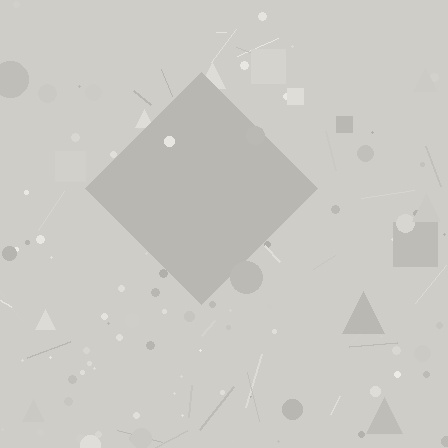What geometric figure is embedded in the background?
A diamond is embedded in the background.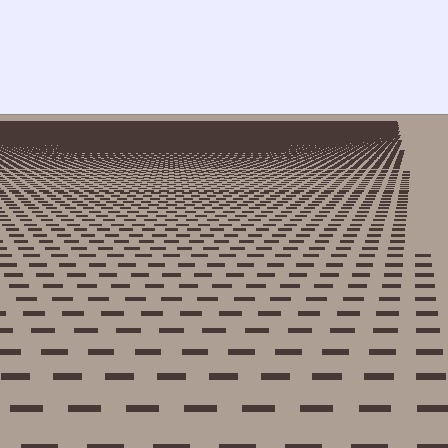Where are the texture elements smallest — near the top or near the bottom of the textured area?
Near the top.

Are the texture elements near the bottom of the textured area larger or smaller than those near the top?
Larger. Near the bottom, elements are closer to the viewer and appear at a bigger on-screen size.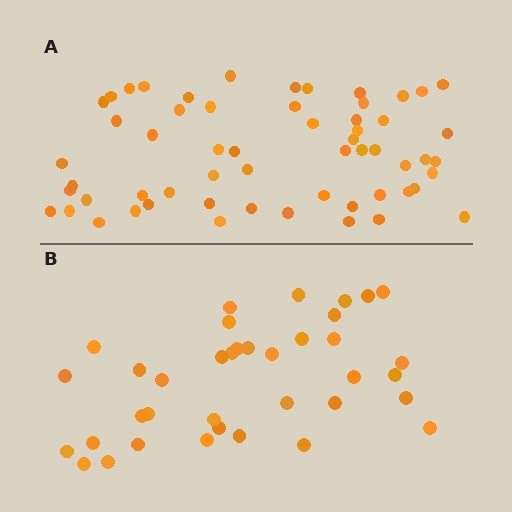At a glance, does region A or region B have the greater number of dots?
Region A (the top region) has more dots.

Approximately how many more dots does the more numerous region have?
Region A has approximately 20 more dots than region B.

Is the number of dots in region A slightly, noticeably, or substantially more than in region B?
Region A has substantially more. The ratio is roughly 1.6 to 1.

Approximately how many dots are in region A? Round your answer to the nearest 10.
About 60 dots. (The exact count is 58, which rounds to 60.)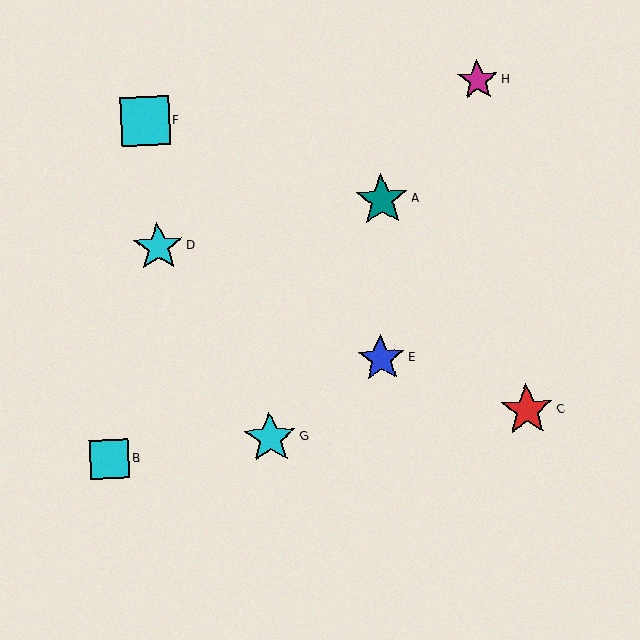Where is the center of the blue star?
The center of the blue star is at (381, 359).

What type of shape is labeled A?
Shape A is a teal star.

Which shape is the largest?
The teal star (labeled A) is the largest.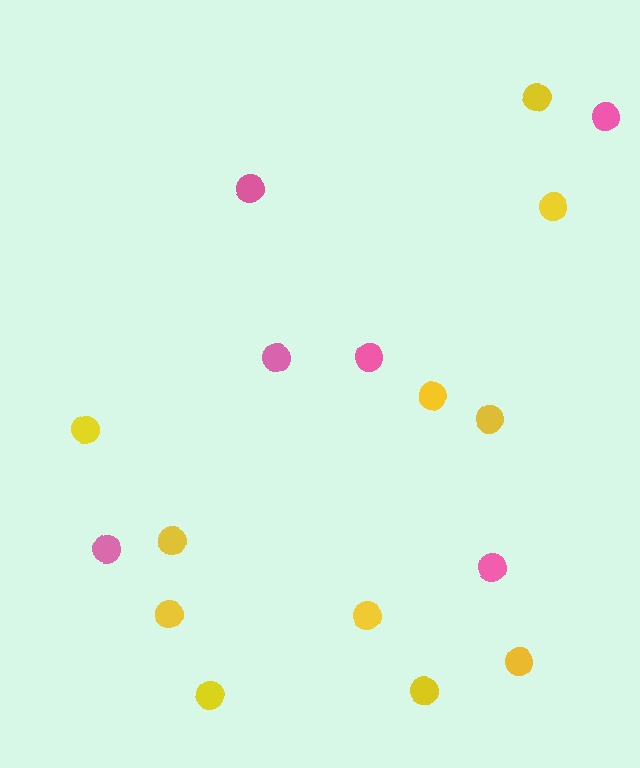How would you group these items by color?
There are 2 groups: one group of yellow circles (11) and one group of pink circles (6).